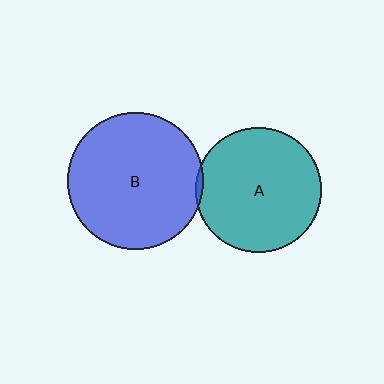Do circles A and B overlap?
Yes.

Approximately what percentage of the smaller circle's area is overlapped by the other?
Approximately 5%.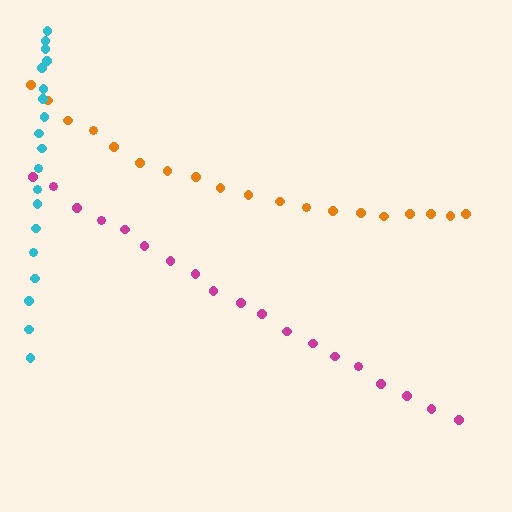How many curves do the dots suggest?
There are 3 distinct paths.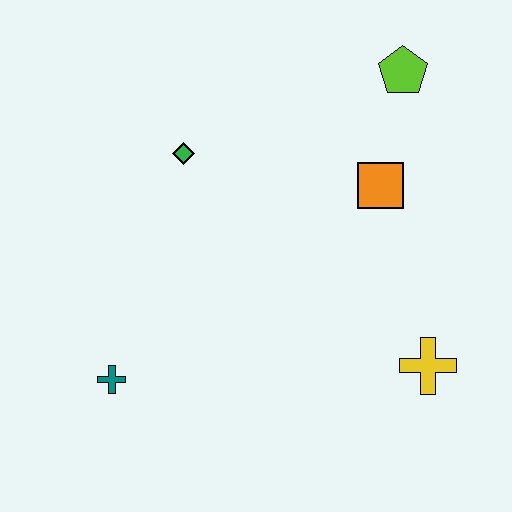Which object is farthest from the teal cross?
The lime pentagon is farthest from the teal cross.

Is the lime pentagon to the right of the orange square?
Yes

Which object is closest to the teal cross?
The green diamond is closest to the teal cross.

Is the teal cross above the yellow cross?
No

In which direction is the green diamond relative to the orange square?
The green diamond is to the left of the orange square.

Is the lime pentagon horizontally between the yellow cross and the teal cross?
Yes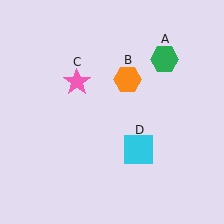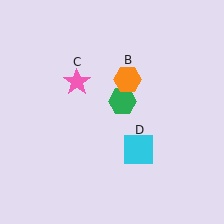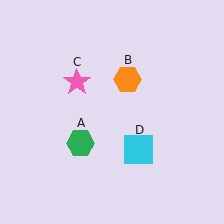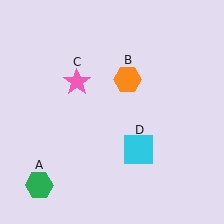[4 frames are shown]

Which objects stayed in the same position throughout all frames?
Orange hexagon (object B) and pink star (object C) and cyan square (object D) remained stationary.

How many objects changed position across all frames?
1 object changed position: green hexagon (object A).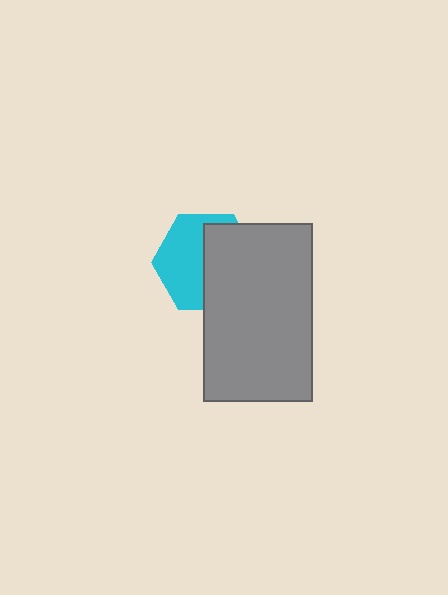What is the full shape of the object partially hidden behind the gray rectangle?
The partially hidden object is a cyan hexagon.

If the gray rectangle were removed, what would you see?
You would see the complete cyan hexagon.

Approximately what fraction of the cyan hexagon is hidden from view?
Roughly 49% of the cyan hexagon is hidden behind the gray rectangle.